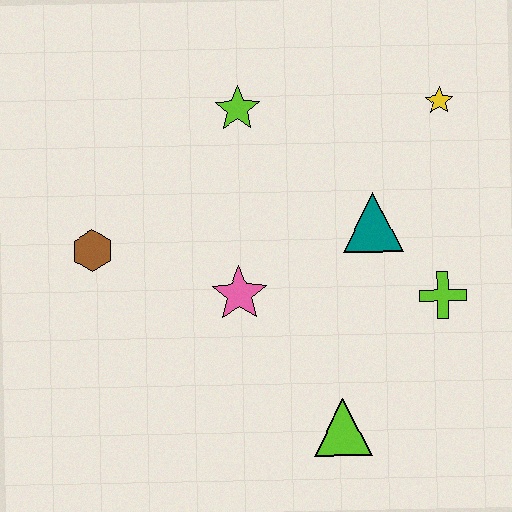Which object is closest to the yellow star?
The teal triangle is closest to the yellow star.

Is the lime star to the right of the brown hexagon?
Yes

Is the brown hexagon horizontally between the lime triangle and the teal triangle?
No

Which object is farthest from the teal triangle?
The brown hexagon is farthest from the teal triangle.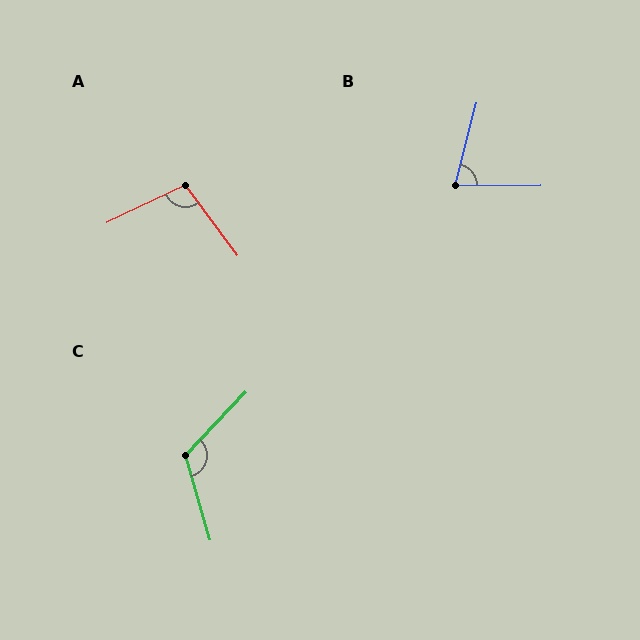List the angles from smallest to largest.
B (75°), A (101°), C (120°).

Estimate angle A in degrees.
Approximately 101 degrees.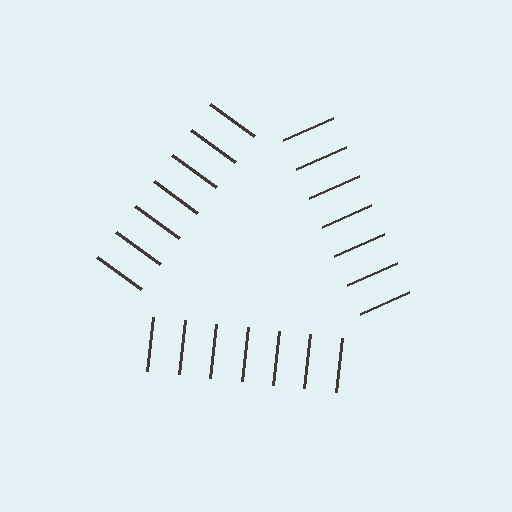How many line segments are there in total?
21 — 7 along each of the 3 edges.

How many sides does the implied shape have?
3 sides — the line-ends trace a triangle.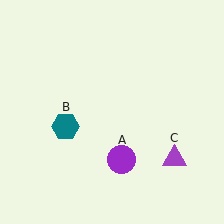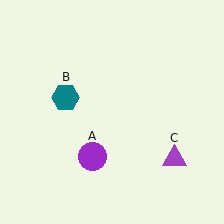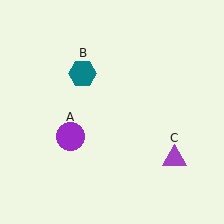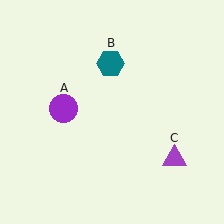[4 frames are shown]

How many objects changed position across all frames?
2 objects changed position: purple circle (object A), teal hexagon (object B).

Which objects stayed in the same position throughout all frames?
Purple triangle (object C) remained stationary.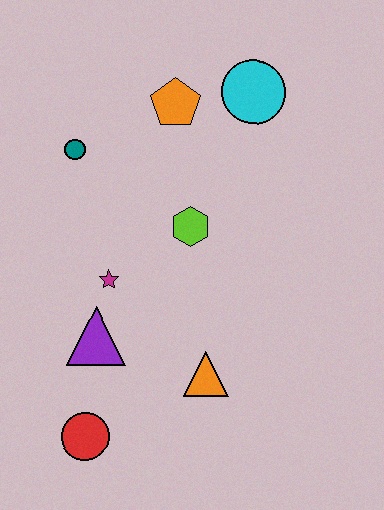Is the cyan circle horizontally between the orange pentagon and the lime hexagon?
No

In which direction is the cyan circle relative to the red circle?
The cyan circle is above the red circle.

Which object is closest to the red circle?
The purple triangle is closest to the red circle.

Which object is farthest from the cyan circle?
The red circle is farthest from the cyan circle.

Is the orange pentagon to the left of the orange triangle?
Yes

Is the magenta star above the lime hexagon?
No